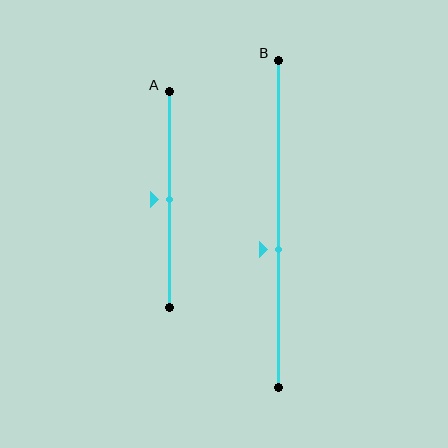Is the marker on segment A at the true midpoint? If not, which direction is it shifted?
Yes, the marker on segment A is at the true midpoint.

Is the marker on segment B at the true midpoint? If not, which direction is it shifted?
No, the marker on segment B is shifted downward by about 8% of the segment length.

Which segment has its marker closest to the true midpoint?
Segment A has its marker closest to the true midpoint.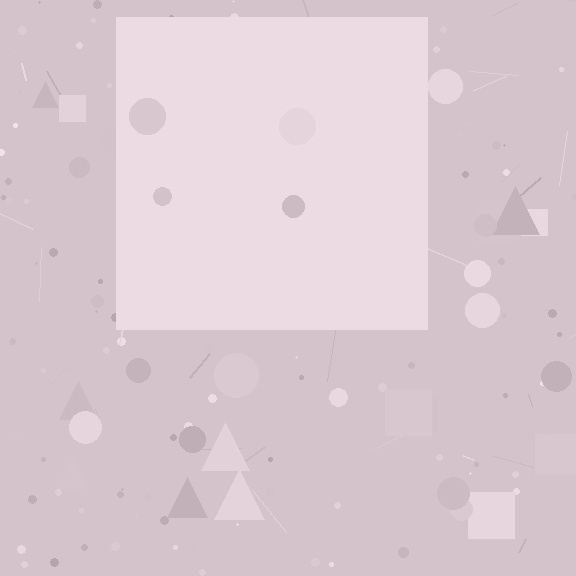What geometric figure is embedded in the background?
A square is embedded in the background.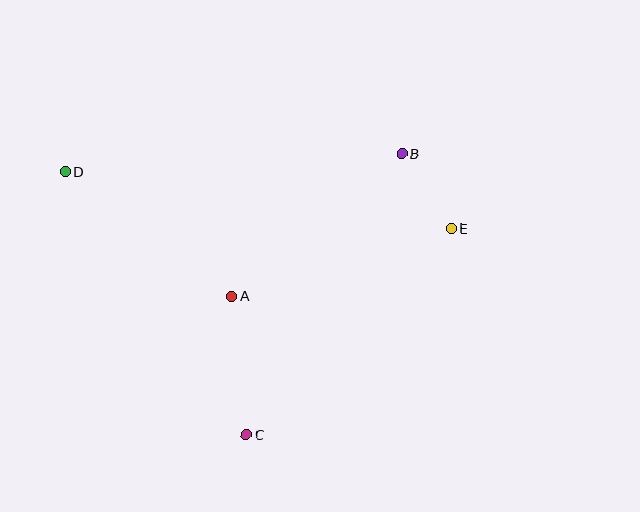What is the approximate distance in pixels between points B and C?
The distance between B and C is approximately 321 pixels.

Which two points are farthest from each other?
Points D and E are farthest from each other.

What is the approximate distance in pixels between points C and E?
The distance between C and E is approximately 290 pixels.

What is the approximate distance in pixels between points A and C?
The distance between A and C is approximately 139 pixels.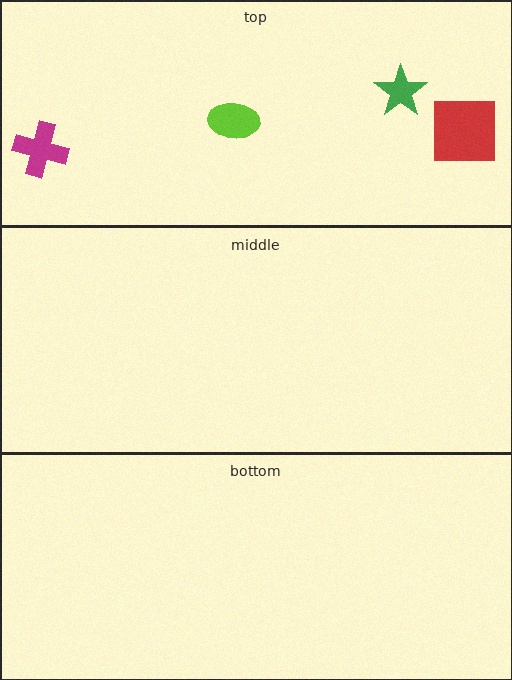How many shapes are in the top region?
4.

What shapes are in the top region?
The magenta cross, the lime ellipse, the green star, the red square.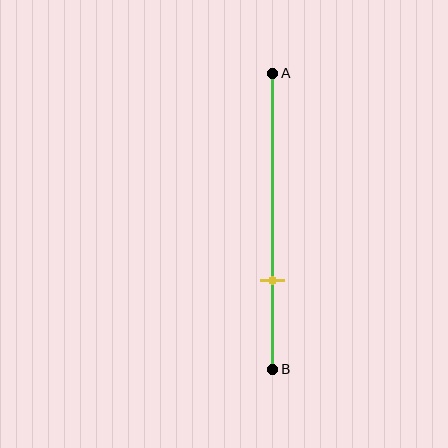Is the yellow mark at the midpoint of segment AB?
No, the mark is at about 70% from A, not at the 50% midpoint.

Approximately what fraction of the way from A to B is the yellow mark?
The yellow mark is approximately 70% of the way from A to B.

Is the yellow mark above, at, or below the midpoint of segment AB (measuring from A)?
The yellow mark is below the midpoint of segment AB.